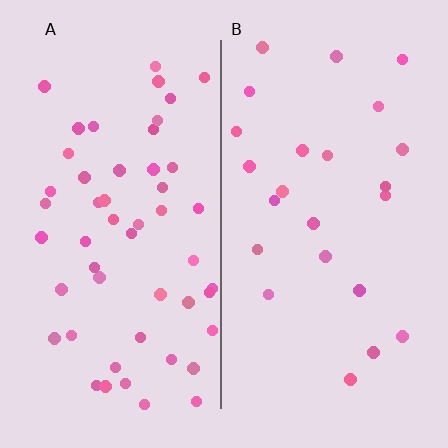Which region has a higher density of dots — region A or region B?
A (the left).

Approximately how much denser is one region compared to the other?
Approximately 2.1× — region A over region B.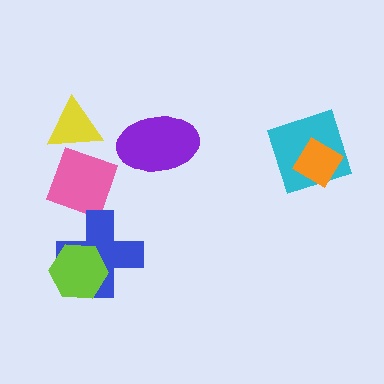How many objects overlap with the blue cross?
1 object overlaps with the blue cross.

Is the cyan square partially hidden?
Yes, it is partially covered by another shape.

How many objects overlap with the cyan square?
1 object overlaps with the cyan square.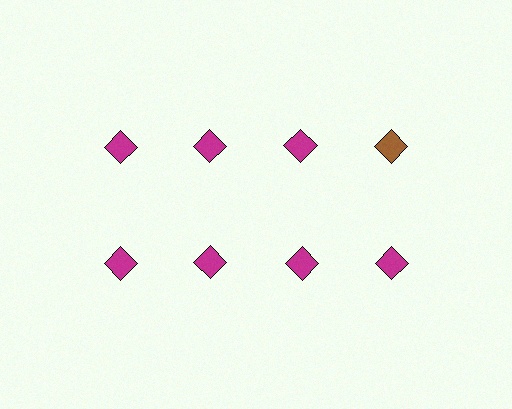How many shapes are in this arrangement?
There are 8 shapes arranged in a grid pattern.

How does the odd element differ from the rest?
It has a different color: brown instead of magenta.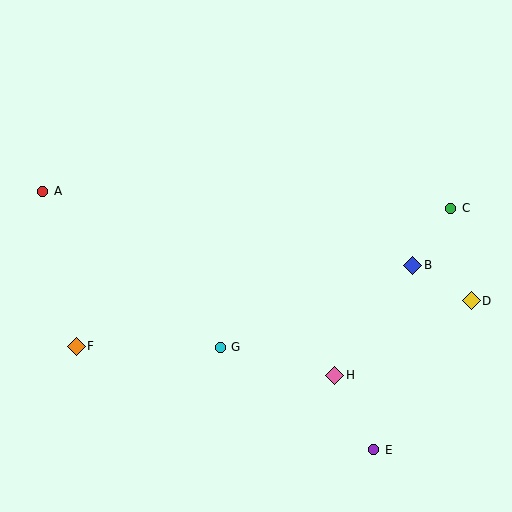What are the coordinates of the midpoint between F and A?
The midpoint between F and A is at (59, 269).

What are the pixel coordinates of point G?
Point G is at (220, 347).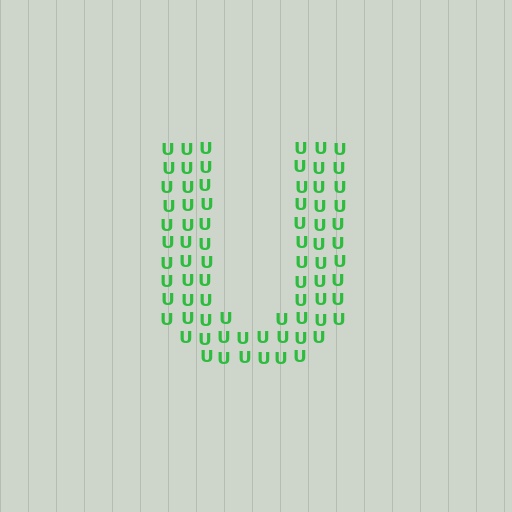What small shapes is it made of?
It is made of small letter U's.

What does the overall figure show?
The overall figure shows the letter U.